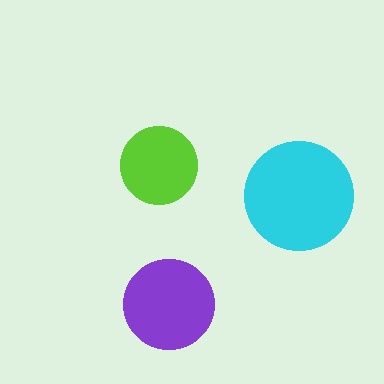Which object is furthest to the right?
The cyan circle is rightmost.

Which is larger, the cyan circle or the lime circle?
The cyan one.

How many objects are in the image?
There are 3 objects in the image.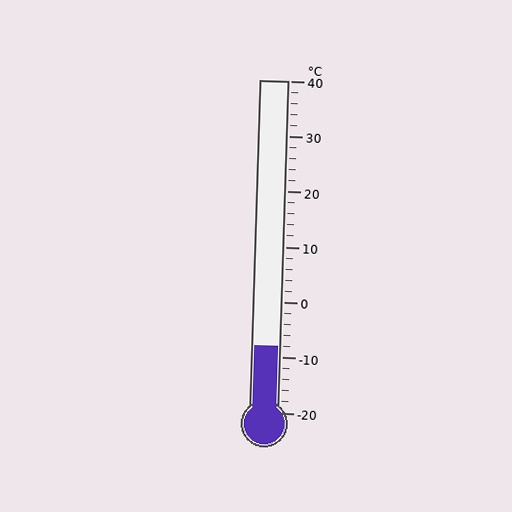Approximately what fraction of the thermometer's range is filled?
The thermometer is filled to approximately 20% of its range.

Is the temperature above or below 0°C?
The temperature is below 0°C.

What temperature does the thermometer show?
The thermometer shows approximately -8°C.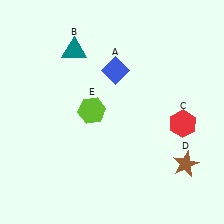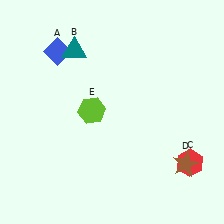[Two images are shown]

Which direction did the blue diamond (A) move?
The blue diamond (A) moved left.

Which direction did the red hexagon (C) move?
The red hexagon (C) moved down.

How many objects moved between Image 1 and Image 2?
2 objects moved between the two images.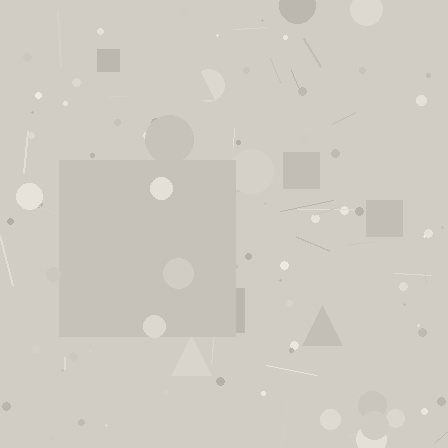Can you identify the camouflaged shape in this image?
The camouflaged shape is a square.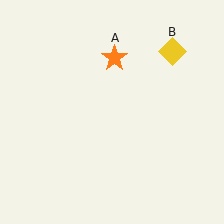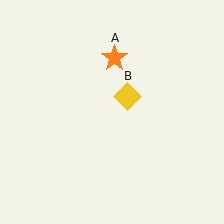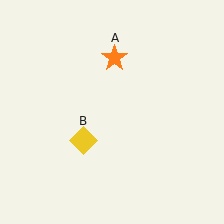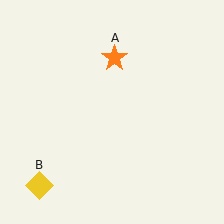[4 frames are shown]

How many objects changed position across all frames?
1 object changed position: yellow diamond (object B).